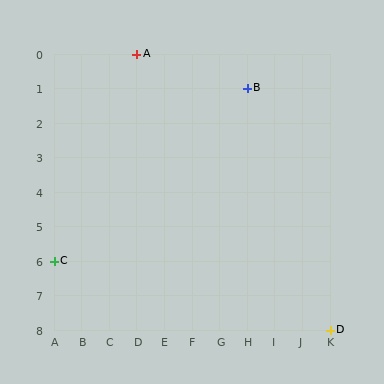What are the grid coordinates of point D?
Point D is at grid coordinates (K, 8).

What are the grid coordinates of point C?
Point C is at grid coordinates (A, 6).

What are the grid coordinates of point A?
Point A is at grid coordinates (D, 0).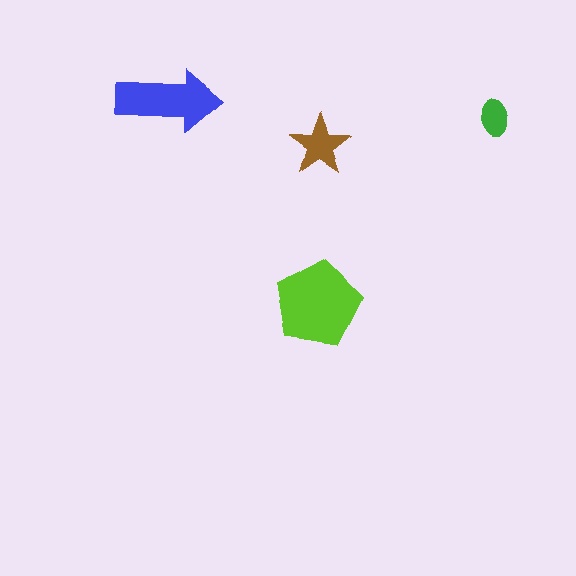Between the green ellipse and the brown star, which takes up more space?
The brown star.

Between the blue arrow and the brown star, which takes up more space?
The blue arrow.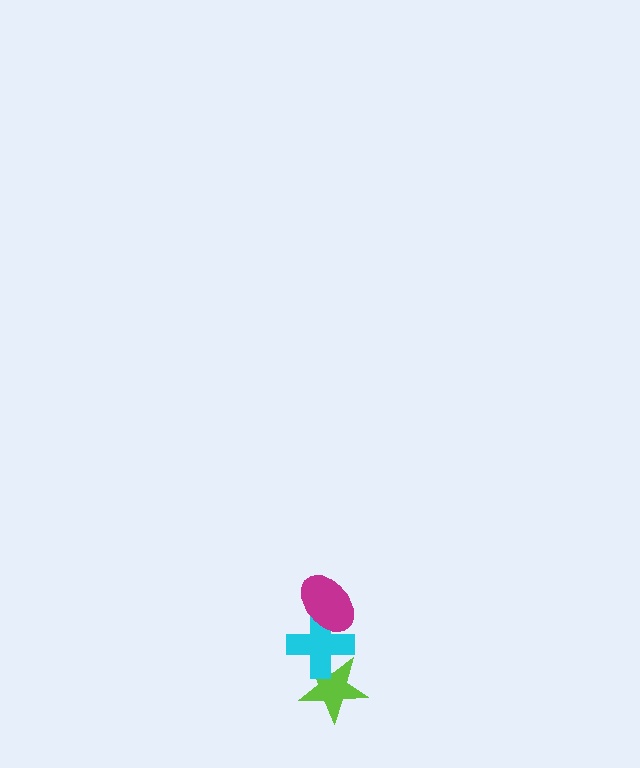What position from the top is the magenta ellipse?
The magenta ellipse is 1st from the top.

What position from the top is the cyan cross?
The cyan cross is 2nd from the top.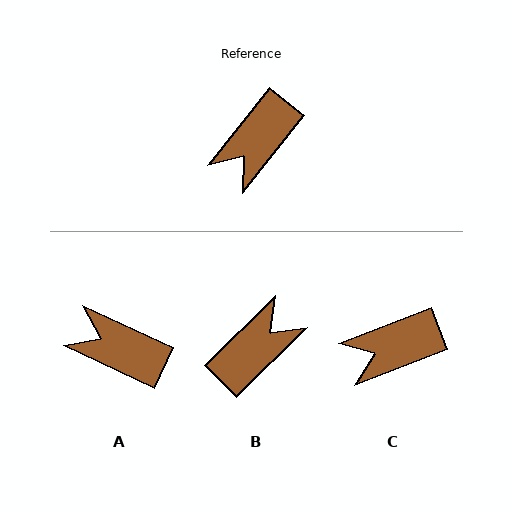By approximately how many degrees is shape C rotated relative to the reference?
Approximately 30 degrees clockwise.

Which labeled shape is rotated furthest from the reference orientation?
B, about 173 degrees away.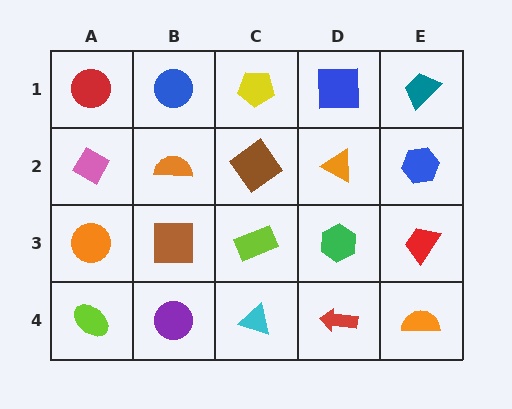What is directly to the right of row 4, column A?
A purple circle.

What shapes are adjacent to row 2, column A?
A red circle (row 1, column A), an orange circle (row 3, column A), an orange semicircle (row 2, column B).